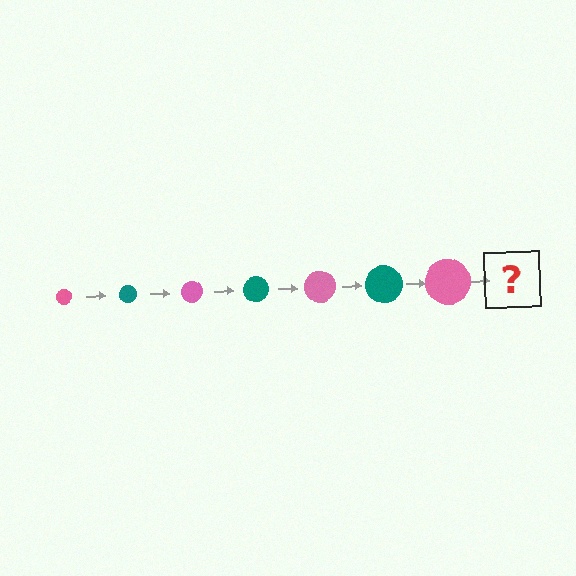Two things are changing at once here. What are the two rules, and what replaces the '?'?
The two rules are that the circle grows larger each step and the color cycles through pink and teal. The '?' should be a teal circle, larger than the previous one.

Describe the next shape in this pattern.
It should be a teal circle, larger than the previous one.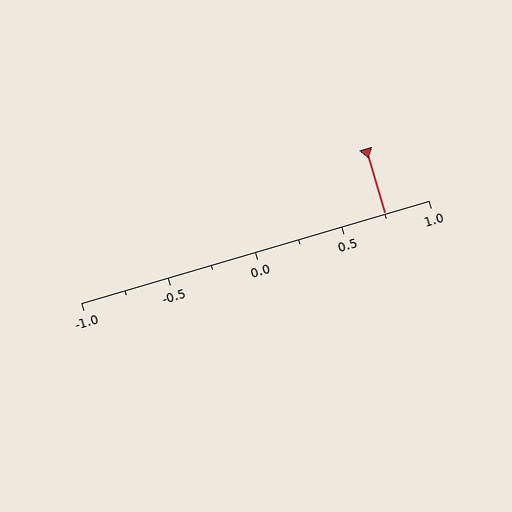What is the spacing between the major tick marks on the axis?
The major ticks are spaced 0.5 apart.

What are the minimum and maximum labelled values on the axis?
The axis runs from -1.0 to 1.0.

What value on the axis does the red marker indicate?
The marker indicates approximately 0.75.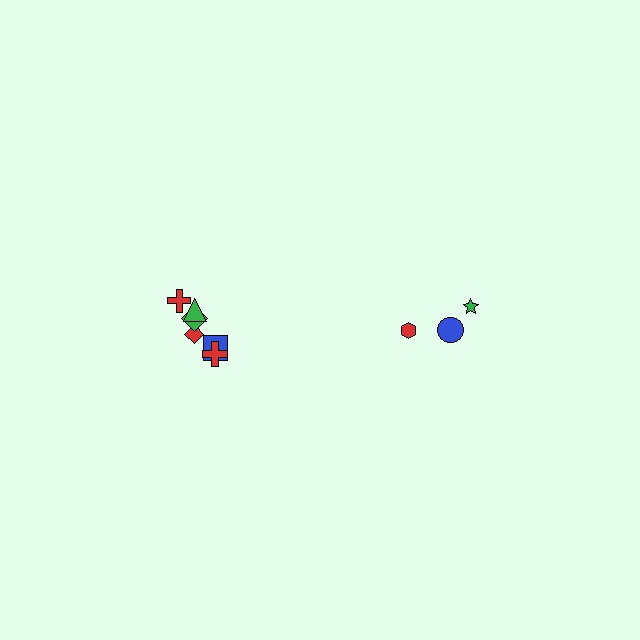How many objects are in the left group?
There are 6 objects.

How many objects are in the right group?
There are 3 objects.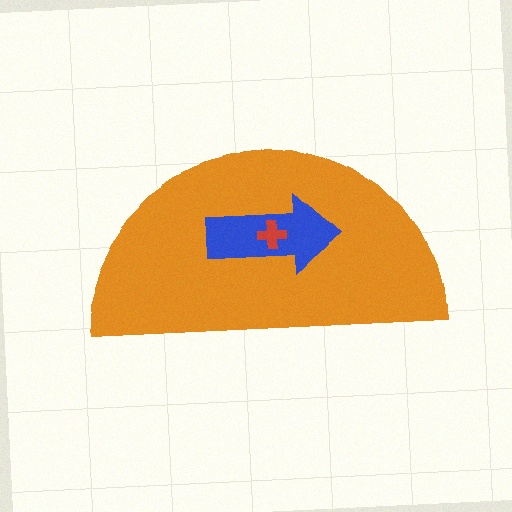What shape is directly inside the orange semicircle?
The blue arrow.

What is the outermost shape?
The orange semicircle.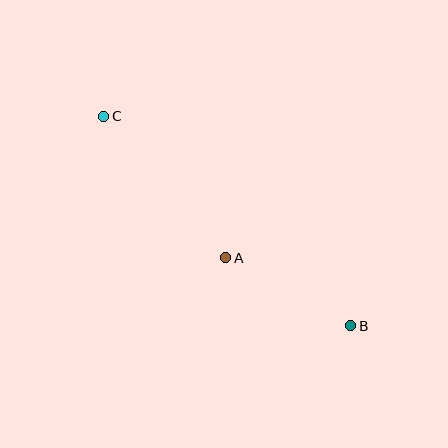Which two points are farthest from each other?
Points B and C are farthest from each other.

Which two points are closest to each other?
Points A and B are closest to each other.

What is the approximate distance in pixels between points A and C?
The distance between A and C is approximately 187 pixels.